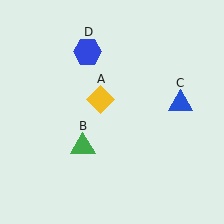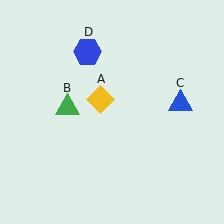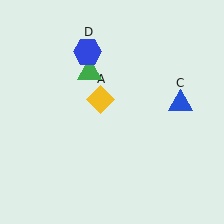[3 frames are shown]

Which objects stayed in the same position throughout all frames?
Yellow diamond (object A) and blue triangle (object C) and blue hexagon (object D) remained stationary.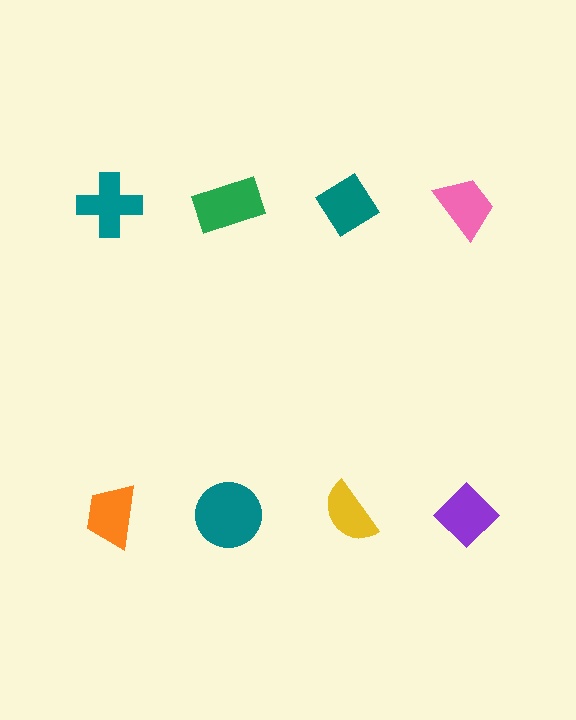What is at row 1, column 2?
A green rectangle.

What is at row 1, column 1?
A teal cross.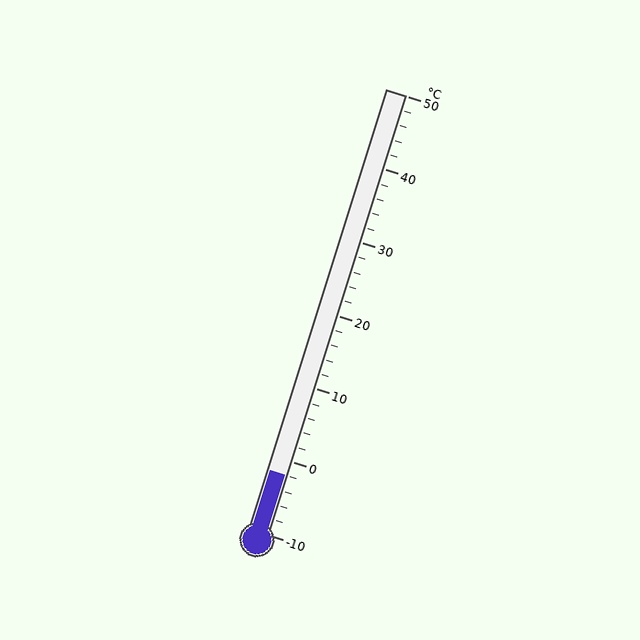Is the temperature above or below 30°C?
The temperature is below 30°C.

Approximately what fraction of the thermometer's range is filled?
The thermometer is filled to approximately 15% of its range.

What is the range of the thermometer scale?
The thermometer scale ranges from -10°C to 50°C.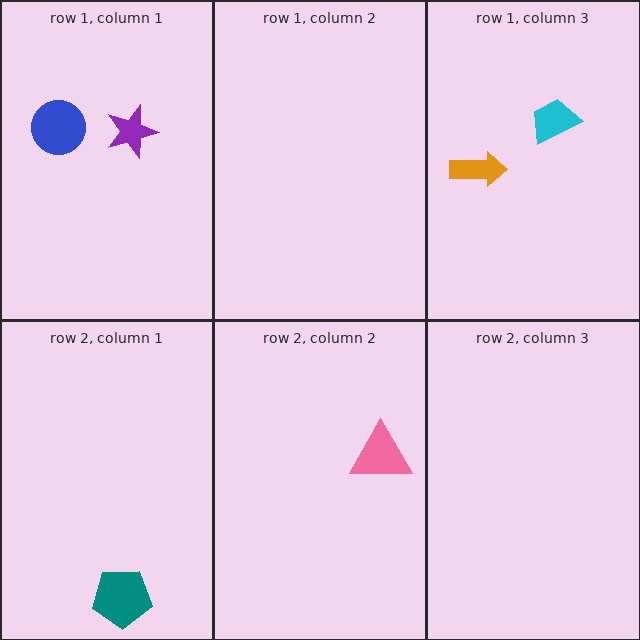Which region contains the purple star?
The row 1, column 1 region.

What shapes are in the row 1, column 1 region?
The blue circle, the purple star.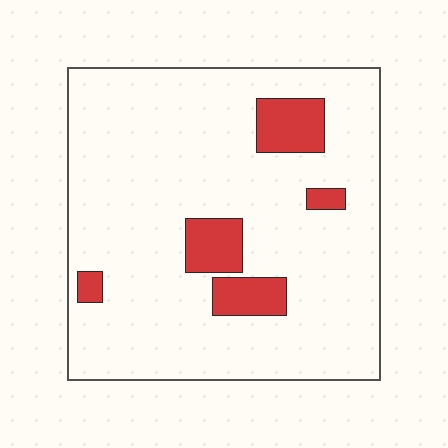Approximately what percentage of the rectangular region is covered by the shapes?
Approximately 10%.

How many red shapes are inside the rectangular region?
5.